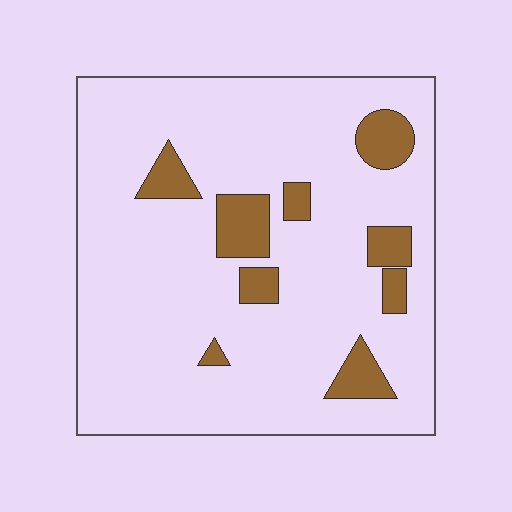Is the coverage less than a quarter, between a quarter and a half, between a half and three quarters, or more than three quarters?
Less than a quarter.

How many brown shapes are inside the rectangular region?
9.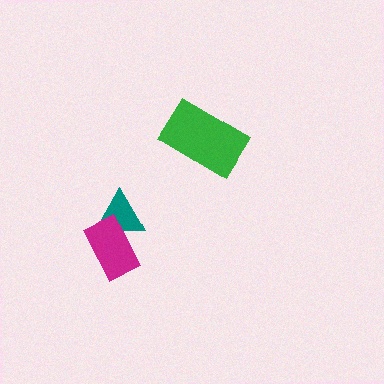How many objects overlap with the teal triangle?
1 object overlaps with the teal triangle.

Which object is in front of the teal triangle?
The magenta rectangle is in front of the teal triangle.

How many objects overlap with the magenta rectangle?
1 object overlaps with the magenta rectangle.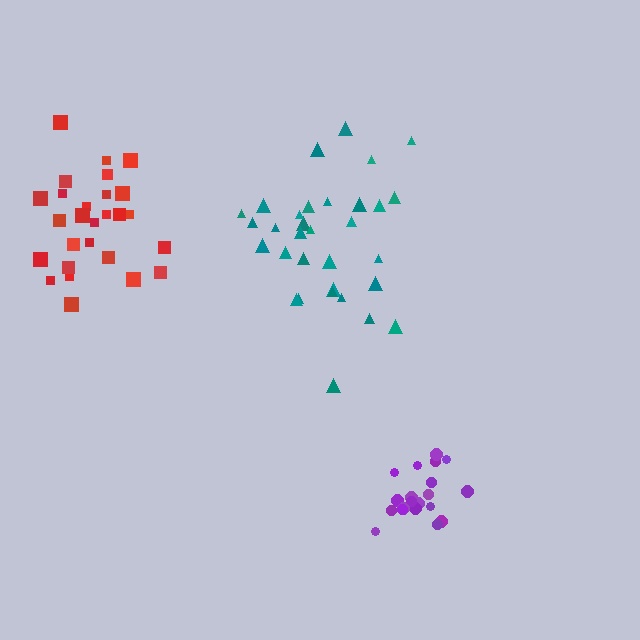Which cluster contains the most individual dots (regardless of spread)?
Teal (32).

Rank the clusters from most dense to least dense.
purple, red, teal.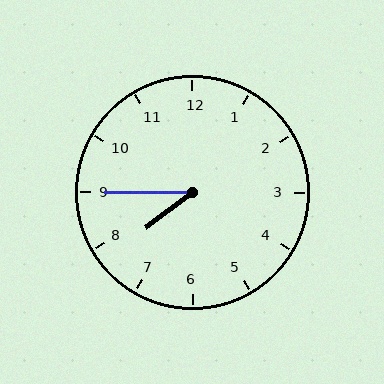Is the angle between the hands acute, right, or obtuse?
It is acute.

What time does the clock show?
7:45.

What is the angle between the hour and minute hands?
Approximately 38 degrees.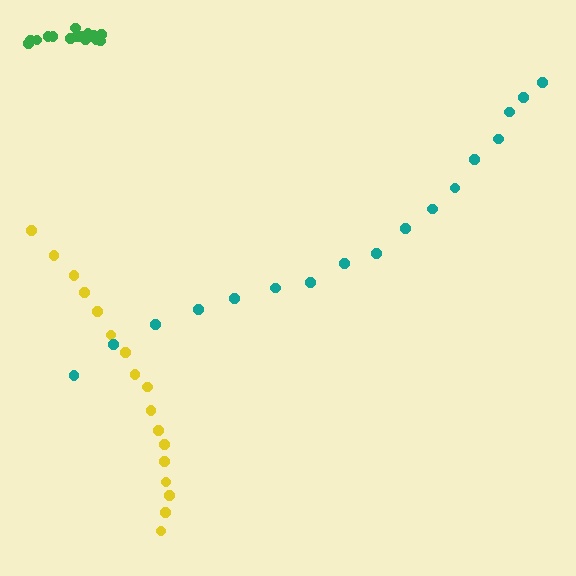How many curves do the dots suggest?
There are 3 distinct paths.